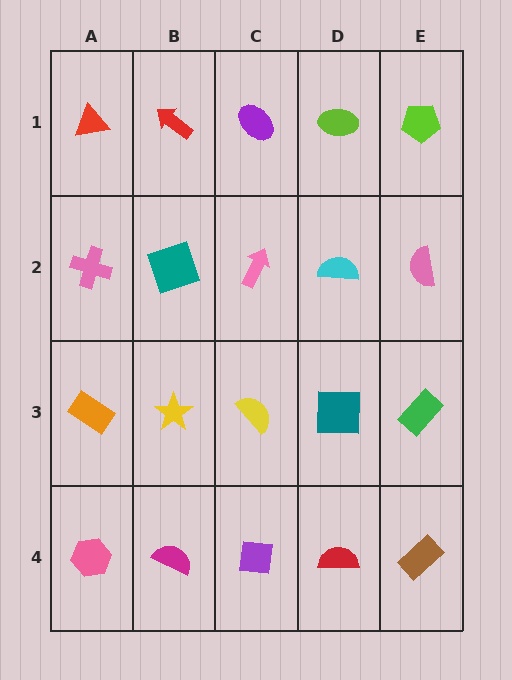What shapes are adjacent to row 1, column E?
A pink semicircle (row 2, column E), a lime ellipse (row 1, column D).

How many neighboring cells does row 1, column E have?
2.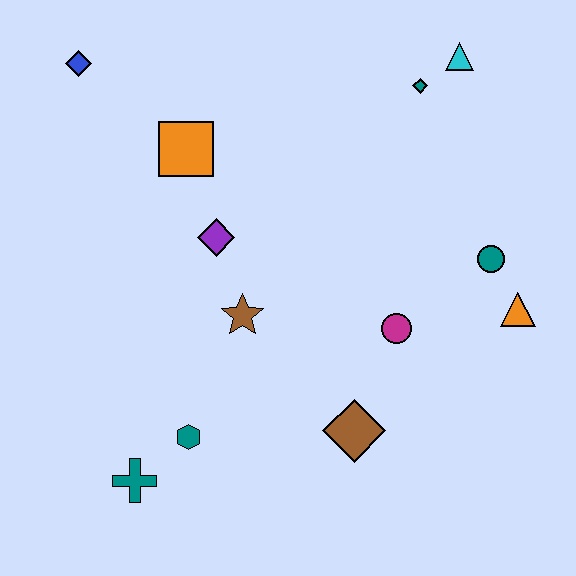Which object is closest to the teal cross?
The teal hexagon is closest to the teal cross.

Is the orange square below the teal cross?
No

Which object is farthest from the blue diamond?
The orange triangle is farthest from the blue diamond.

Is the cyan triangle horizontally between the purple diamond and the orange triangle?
Yes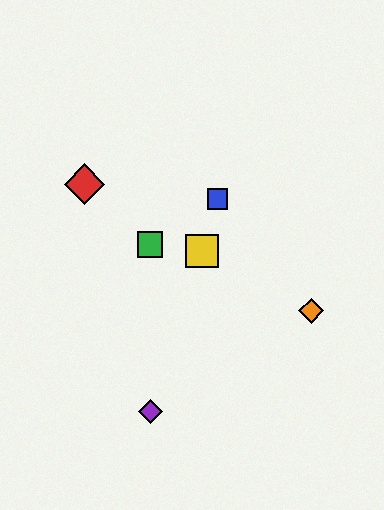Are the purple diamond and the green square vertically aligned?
Yes, both are at x≈150.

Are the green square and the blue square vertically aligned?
No, the green square is at x≈150 and the blue square is at x≈218.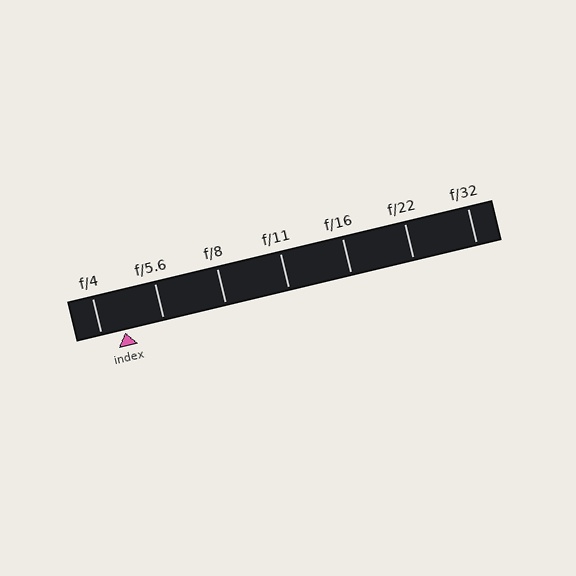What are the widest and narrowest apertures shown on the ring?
The widest aperture shown is f/4 and the narrowest is f/32.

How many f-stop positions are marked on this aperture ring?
There are 7 f-stop positions marked.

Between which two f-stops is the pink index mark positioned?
The index mark is between f/4 and f/5.6.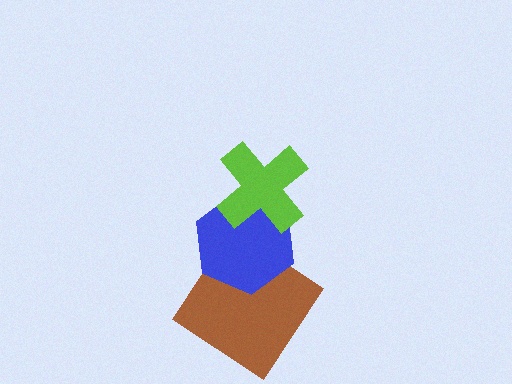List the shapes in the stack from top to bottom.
From top to bottom: the lime cross, the blue hexagon, the brown diamond.